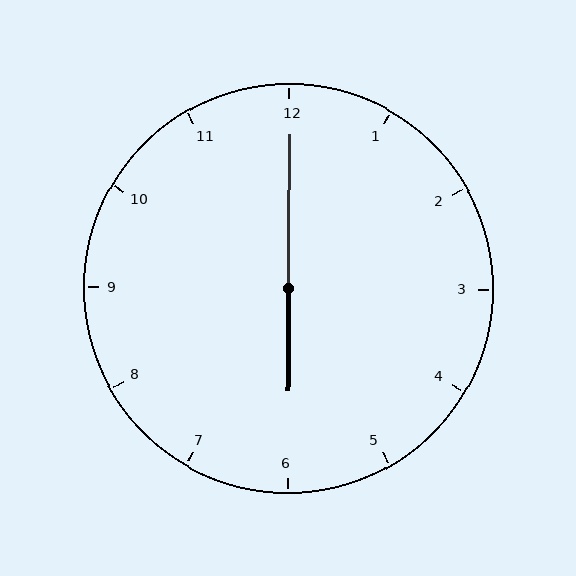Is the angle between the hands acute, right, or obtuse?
It is obtuse.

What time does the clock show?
6:00.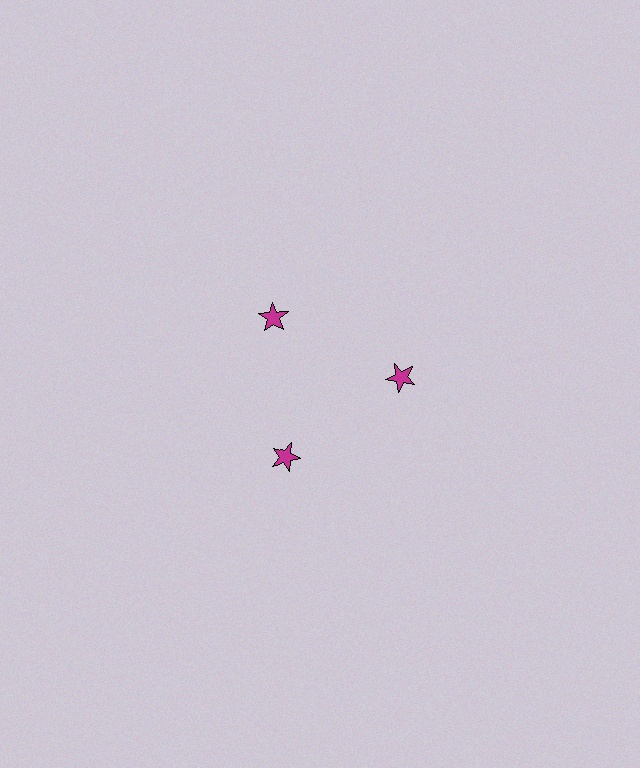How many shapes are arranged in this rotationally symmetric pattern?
There are 3 shapes, arranged in 3 groups of 1.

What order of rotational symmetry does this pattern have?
This pattern has 3-fold rotational symmetry.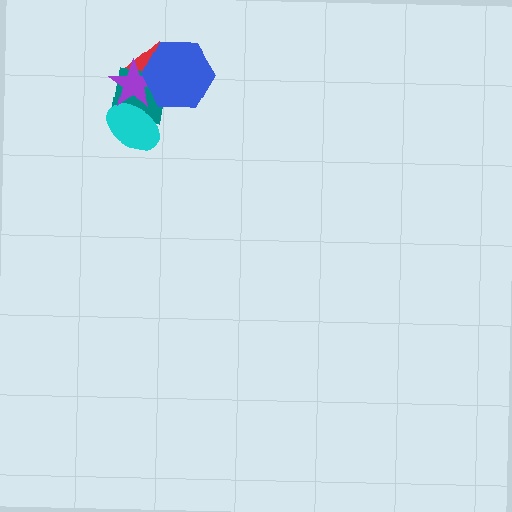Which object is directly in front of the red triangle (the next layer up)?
The teal square is directly in front of the red triangle.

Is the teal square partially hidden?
Yes, it is partially covered by another shape.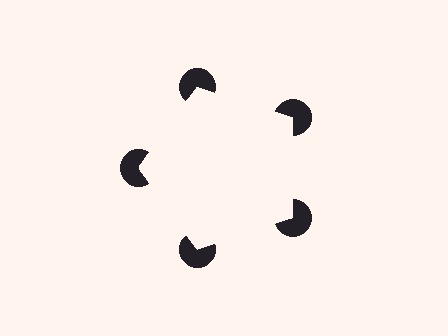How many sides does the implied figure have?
5 sides.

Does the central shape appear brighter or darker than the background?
It typically appears slightly brighter than the background, even though no actual brightness change is drawn.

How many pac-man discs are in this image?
There are 5 — one at each vertex of the illusory pentagon.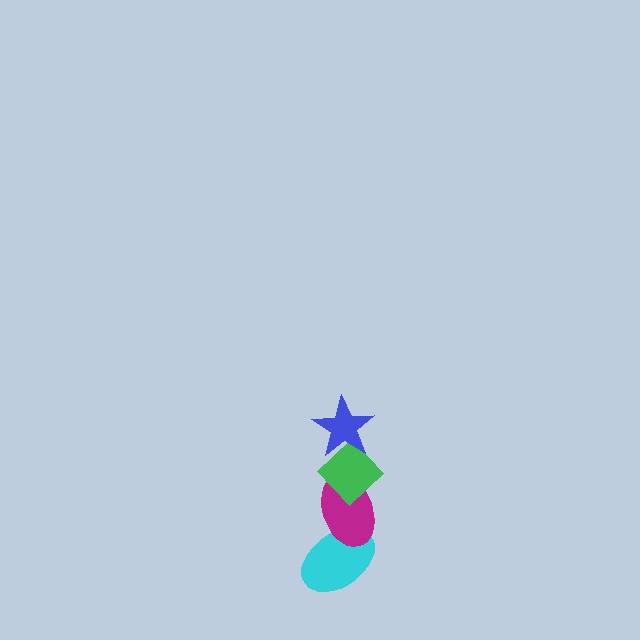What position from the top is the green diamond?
The green diamond is 2nd from the top.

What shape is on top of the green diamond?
The blue star is on top of the green diamond.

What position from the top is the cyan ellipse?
The cyan ellipse is 4th from the top.